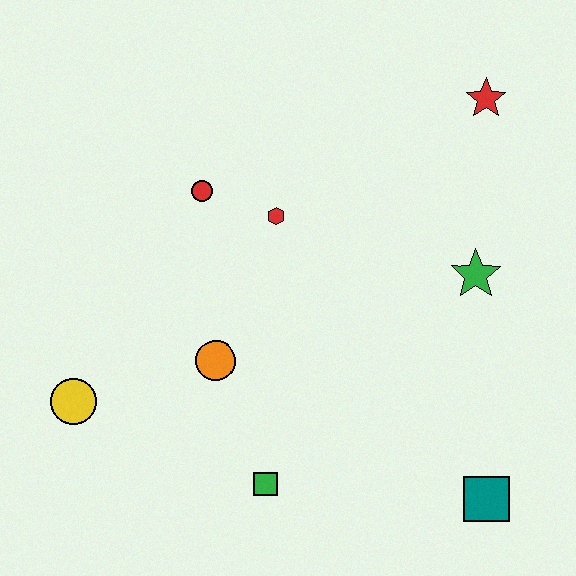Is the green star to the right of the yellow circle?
Yes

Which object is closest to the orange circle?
The green square is closest to the orange circle.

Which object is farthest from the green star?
The yellow circle is farthest from the green star.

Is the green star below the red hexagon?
Yes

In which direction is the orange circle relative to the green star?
The orange circle is to the left of the green star.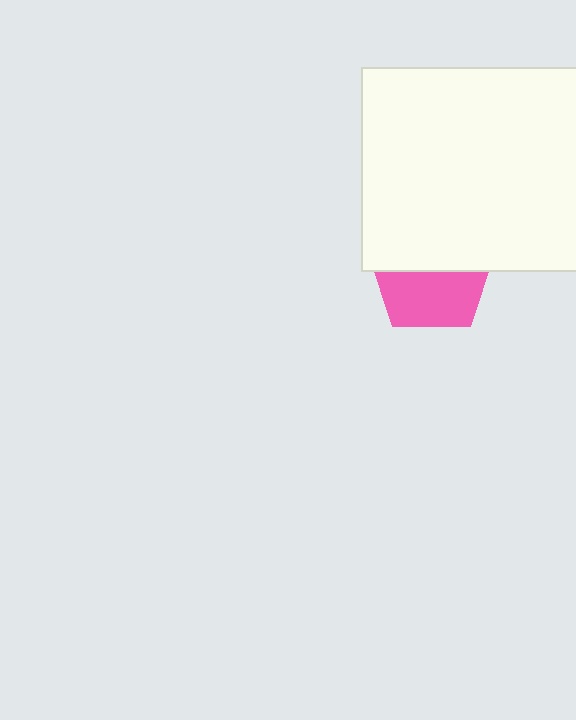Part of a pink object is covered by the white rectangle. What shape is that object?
It is a pentagon.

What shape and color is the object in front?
The object in front is a white rectangle.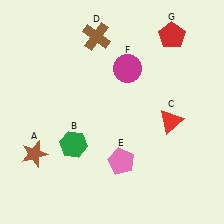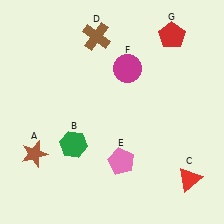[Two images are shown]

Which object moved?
The red triangle (C) moved down.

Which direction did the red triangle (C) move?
The red triangle (C) moved down.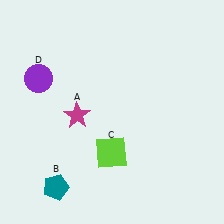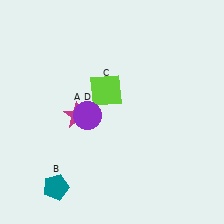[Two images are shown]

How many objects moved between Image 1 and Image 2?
2 objects moved between the two images.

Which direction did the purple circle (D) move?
The purple circle (D) moved right.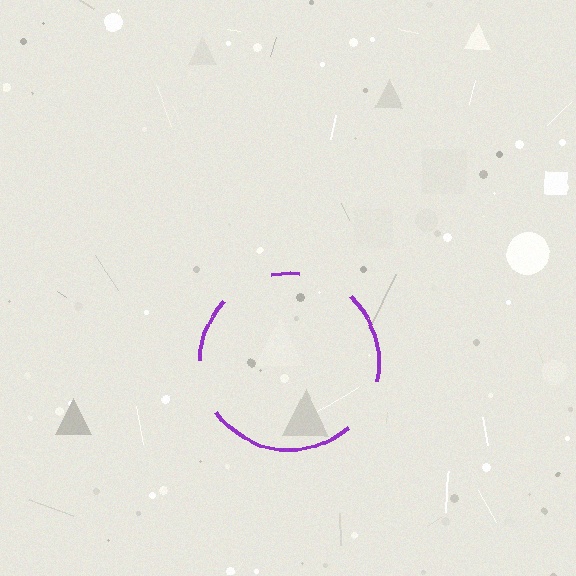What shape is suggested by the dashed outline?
The dashed outline suggests a circle.